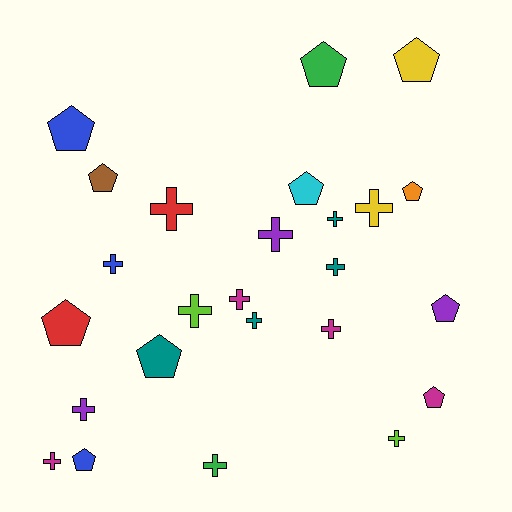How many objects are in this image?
There are 25 objects.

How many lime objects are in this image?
There are 2 lime objects.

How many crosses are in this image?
There are 14 crosses.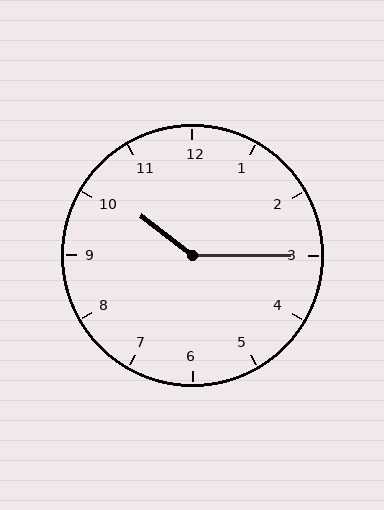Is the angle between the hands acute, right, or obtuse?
It is obtuse.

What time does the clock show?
10:15.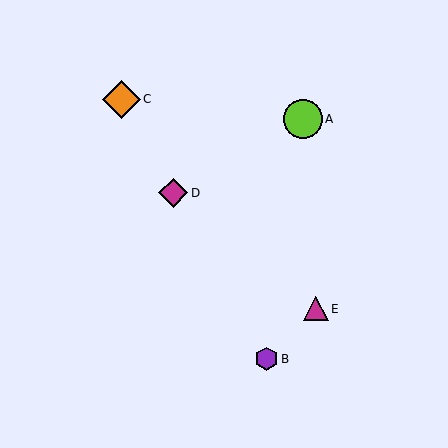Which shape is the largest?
The lime circle (labeled A) is the largest.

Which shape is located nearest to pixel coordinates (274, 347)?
The purple hexagon (labeled B) at (267, 359) is nearest to that location.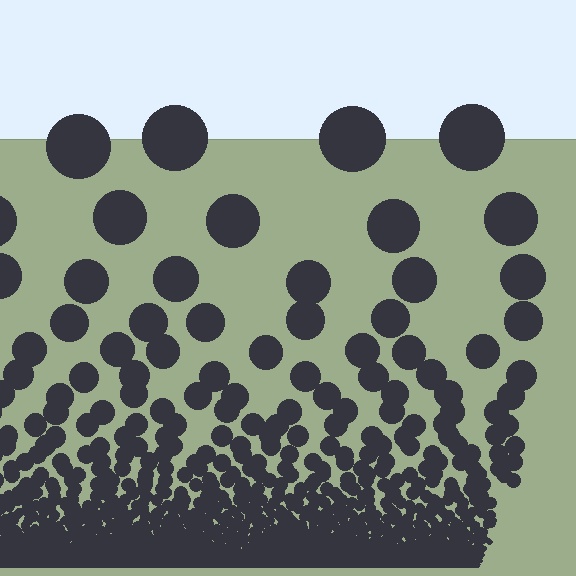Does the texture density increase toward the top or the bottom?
Density increases toward the bottom.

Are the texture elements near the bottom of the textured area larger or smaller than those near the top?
Smaller. The gradient is inverted — elements near the bottom are smaller and denser.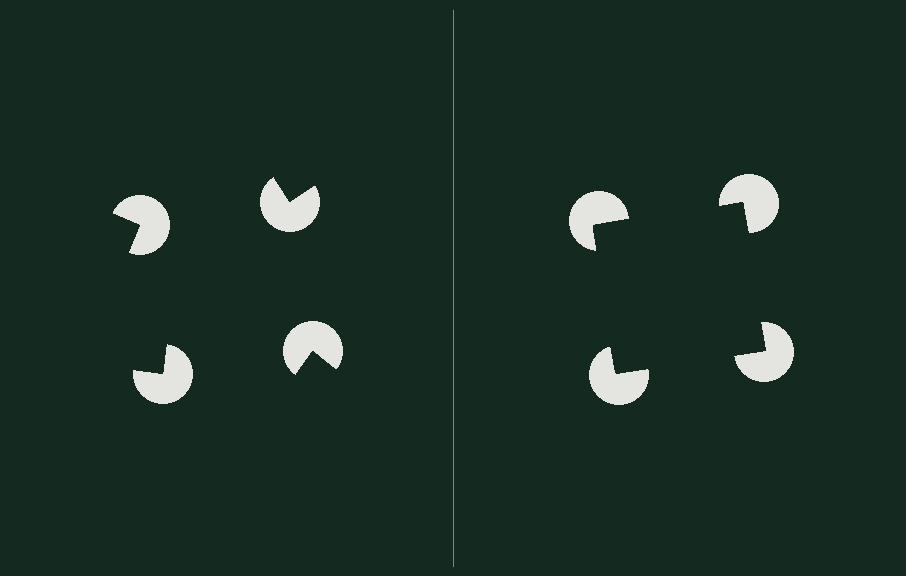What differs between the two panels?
The pac-man discs are positioned identically on both sides; only the wedge orientations differ. On the right they align to a square; on the left they are misaligned.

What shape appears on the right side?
An illusory square.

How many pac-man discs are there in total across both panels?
8 — 4 on each side.